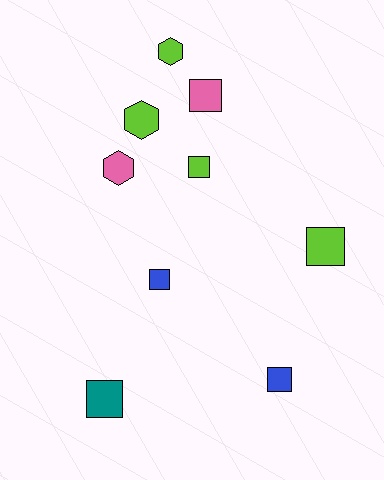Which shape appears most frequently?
Square, with 6 objects.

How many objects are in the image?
There are 9 objects.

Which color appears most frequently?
Lime, with 4 objects.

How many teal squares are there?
There is 1 teal square.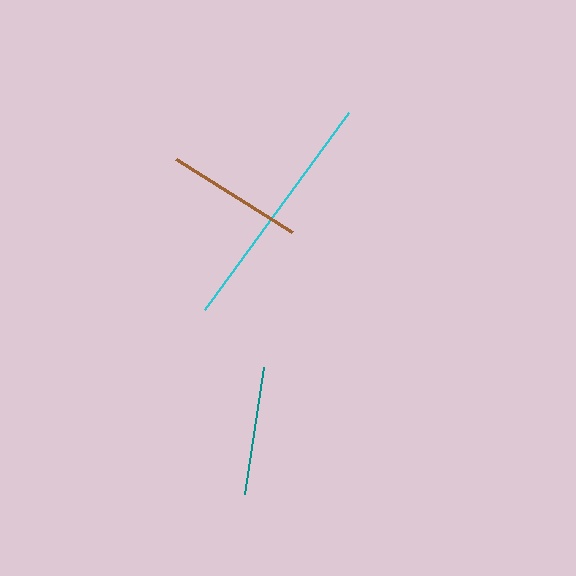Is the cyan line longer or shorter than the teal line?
The cyan line is longer than the teal line.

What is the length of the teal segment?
The teal segment is approximately 129 pixels long.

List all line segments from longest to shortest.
From longest to shortest: cyan, brown, teal.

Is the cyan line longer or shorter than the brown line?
The cyan line is longer than the brown line.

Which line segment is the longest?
The cyan line is the longest at approximately 244 pixels.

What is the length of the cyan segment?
The cyan segment is approximately 244 pixels long.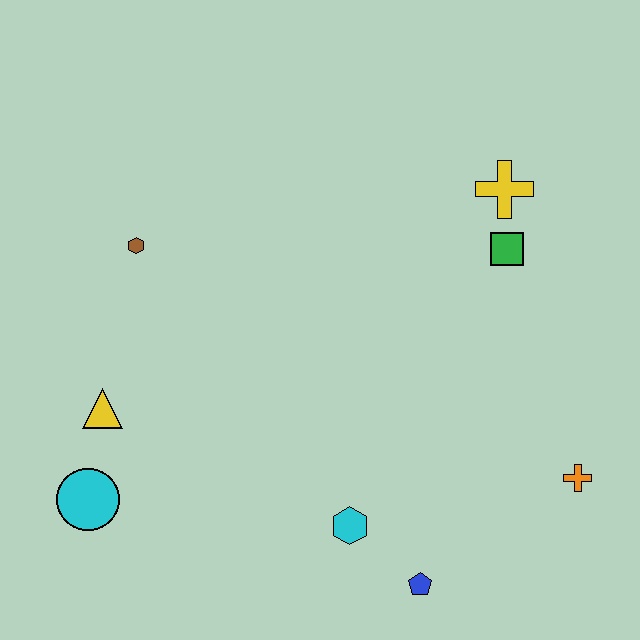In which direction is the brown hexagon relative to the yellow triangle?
The brown hexagon is above the yellow triangle.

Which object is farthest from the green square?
The cyan circle is farthest from the green square.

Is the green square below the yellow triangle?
No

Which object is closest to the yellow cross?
The green square is closest to the yellow cross.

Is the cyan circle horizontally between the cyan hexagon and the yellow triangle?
No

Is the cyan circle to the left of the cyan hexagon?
Yes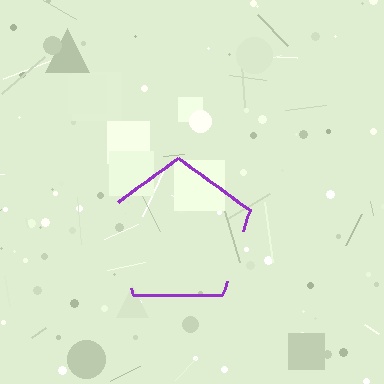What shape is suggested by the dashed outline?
The dashed outline suggests a pentagon.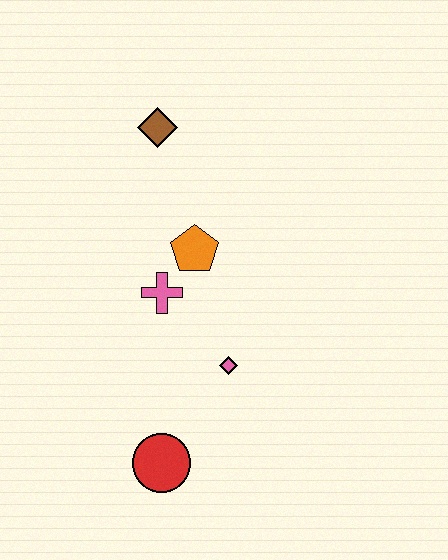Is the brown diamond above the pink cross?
Yes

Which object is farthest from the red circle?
The brown diamond is farthest from the red circle.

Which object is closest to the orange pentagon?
The pink cross is closest to the orange pentagon.